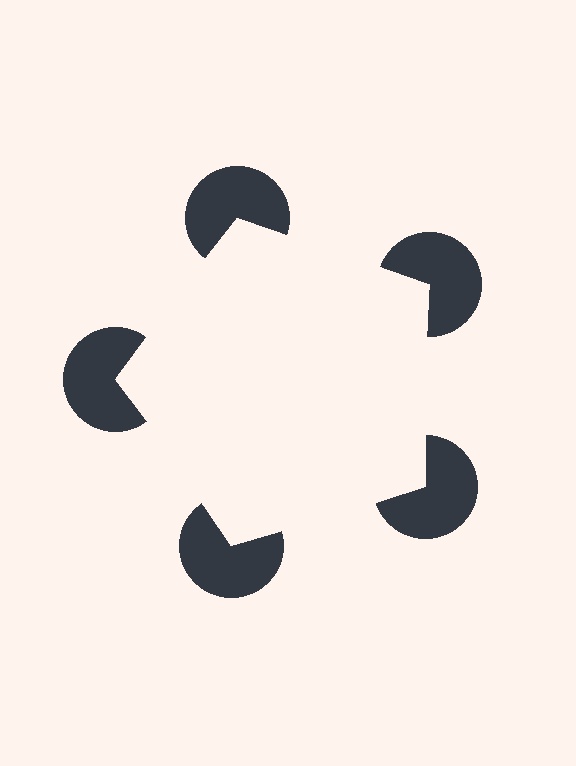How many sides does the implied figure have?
5 sides.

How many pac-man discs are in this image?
There are 5 — one at each vertex of the illusory pentagon.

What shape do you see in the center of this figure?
An illusory pentagon — its edges are inferred from the aligned wedge cuts in the pac-man discs, not physically drawn.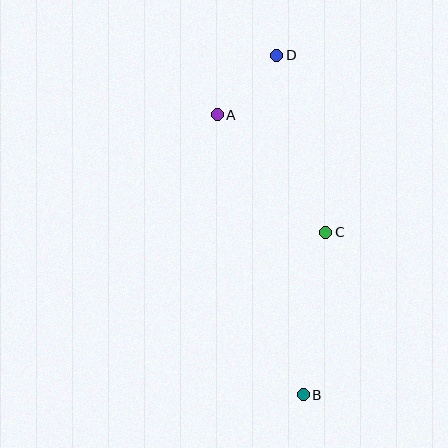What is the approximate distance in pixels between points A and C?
The distance between A and C is approximately 160 pixels.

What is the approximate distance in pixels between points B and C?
The distance between B and C is approximately 164 pixels.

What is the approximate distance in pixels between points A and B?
The distance between A and B is approximately 293 pixels.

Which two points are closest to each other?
Points A and D are closest to each other.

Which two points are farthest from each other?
Points B and D are farthest from each other.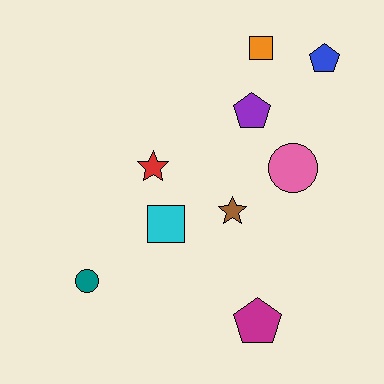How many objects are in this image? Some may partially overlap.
There are 9 objects.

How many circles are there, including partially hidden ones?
There are 2 circles.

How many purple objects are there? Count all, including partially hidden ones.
There is 1 purple object.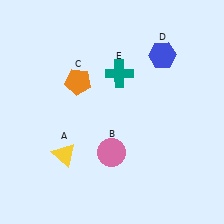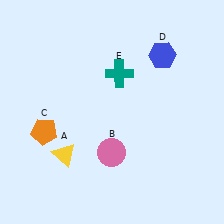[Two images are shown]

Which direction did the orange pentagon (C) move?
The orange pentagon (C) moved down.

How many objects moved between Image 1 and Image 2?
1 object moved between the two images.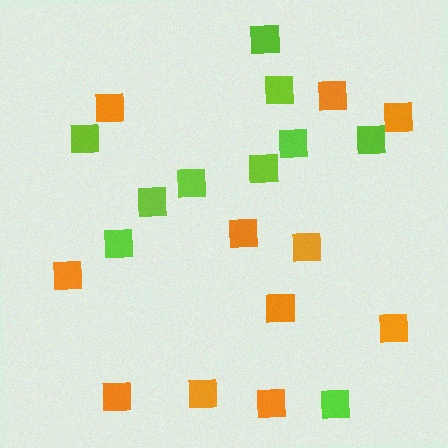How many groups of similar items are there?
There are 2 groups: one group of orange squares (11) and one group of lime squares (10).